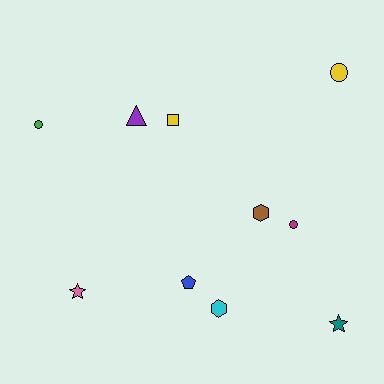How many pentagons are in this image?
There is 1 pentagon.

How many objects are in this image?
There are 10 objects.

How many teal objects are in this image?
There is 1 teal object.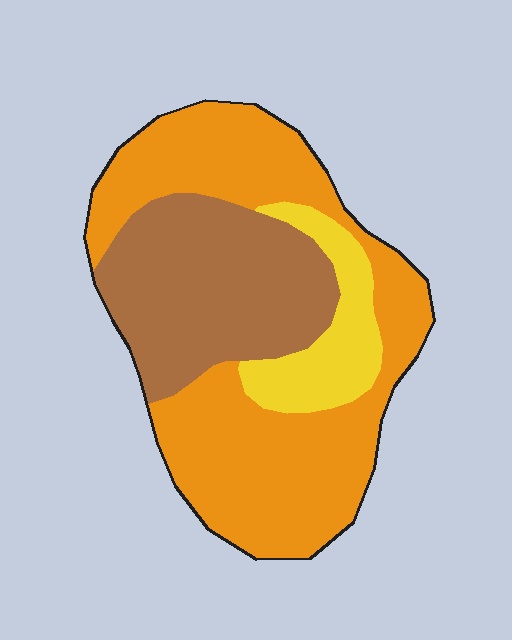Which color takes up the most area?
Orange, at roughly 55%.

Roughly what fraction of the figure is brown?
Brown covers around 30% of the figure.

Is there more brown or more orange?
Orange.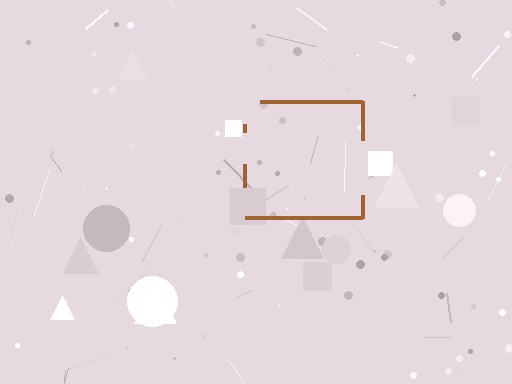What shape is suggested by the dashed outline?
The dashed outline suggests a square.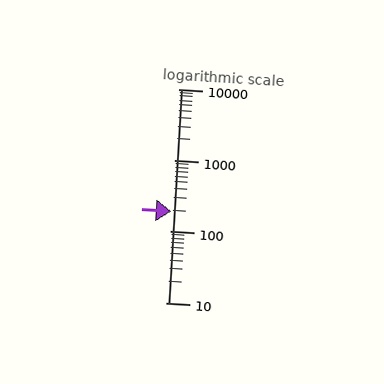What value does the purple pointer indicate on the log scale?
The pointer indicates approximately 190.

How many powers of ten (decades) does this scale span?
The scale spans 3 decades, from 10 to 10000.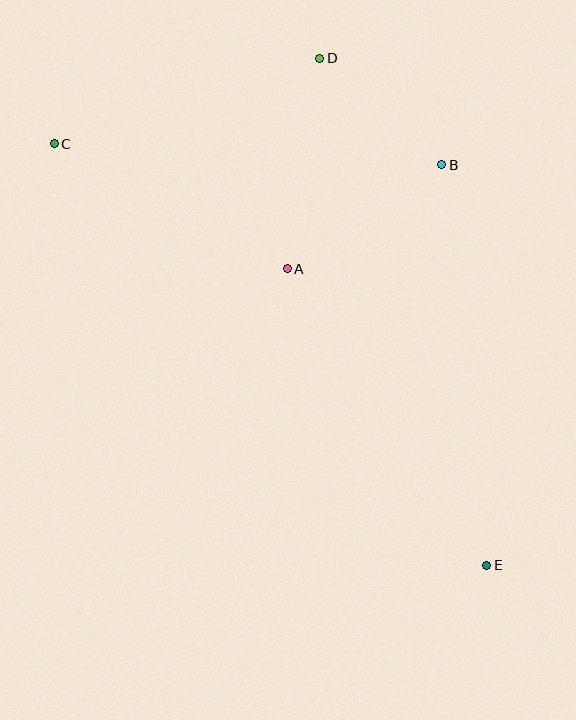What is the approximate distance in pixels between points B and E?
The distance between B and E is approximately 403 pixels.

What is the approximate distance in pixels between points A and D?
The distance between A and D is approximately 213 pixels.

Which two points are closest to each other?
Points B and D are closest to each other.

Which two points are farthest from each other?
Points C and E are farthest from each other.